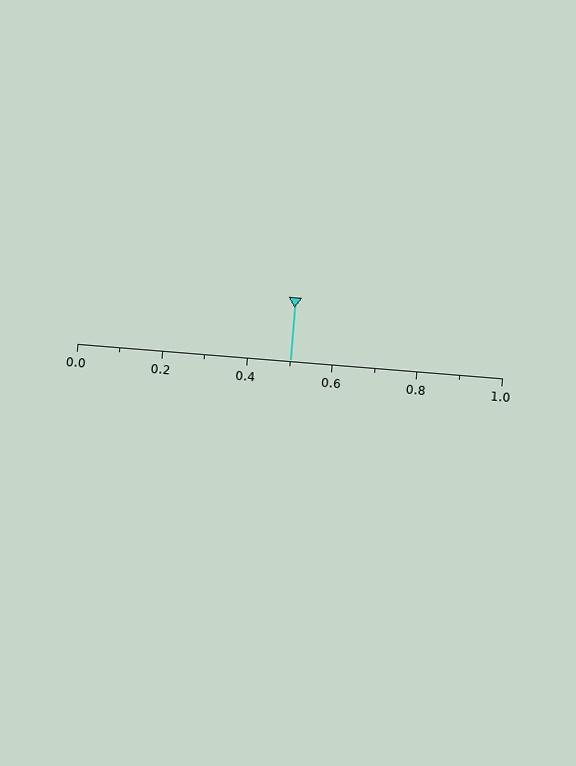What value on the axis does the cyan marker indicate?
The marker indicates approximately 0.5.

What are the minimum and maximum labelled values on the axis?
The axis runs from 0.0 to 1.0.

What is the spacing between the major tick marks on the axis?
The major ticks are spaced 0.2 apart.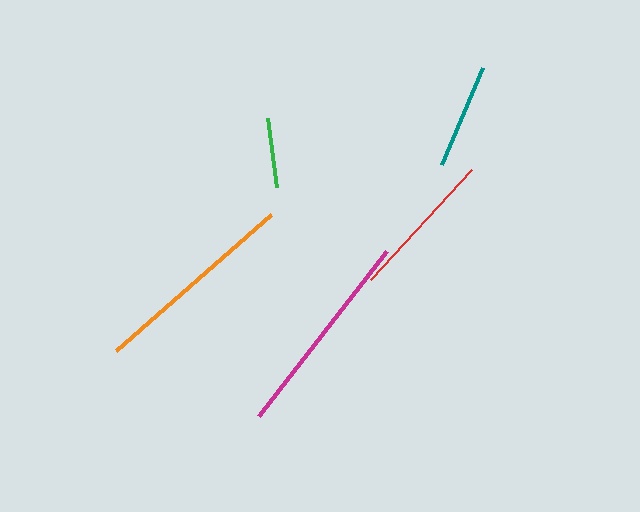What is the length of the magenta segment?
The magenta segment is approximately 209 pixels long.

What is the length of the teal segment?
The teal segment is approximately 106 pixels long.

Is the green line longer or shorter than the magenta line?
The magenta line is longer than the green line.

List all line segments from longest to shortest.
From longest to shortest: magenta, orange, red, teal, green.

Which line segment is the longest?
The magenta line is the longest at approximately 209 pixels.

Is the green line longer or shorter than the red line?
The red line is longer than the green line.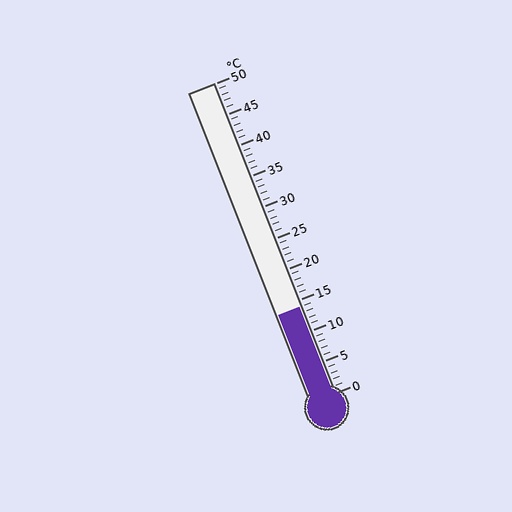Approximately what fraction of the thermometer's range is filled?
The thermometer is filled to approximately 30% of its range.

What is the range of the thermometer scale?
The thermometer scale ranges from 0°C to 50°C.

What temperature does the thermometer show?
The thermometer shows approximately 14°C.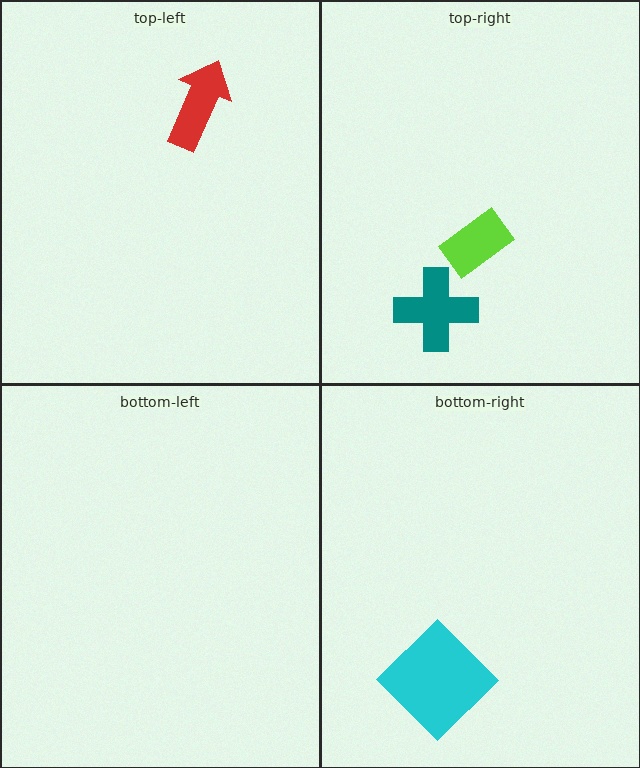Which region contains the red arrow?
The top-left region.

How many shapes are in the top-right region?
2.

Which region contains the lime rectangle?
The top-right region.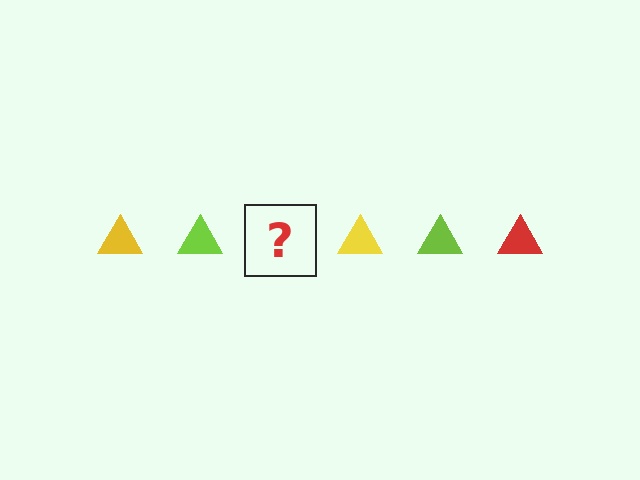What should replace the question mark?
The question mark should be replaced with a red triangle.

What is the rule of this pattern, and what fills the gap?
The rule is that the pattern cycles through yellow, lime, red triangles. The gap should be filled with a red triangle.